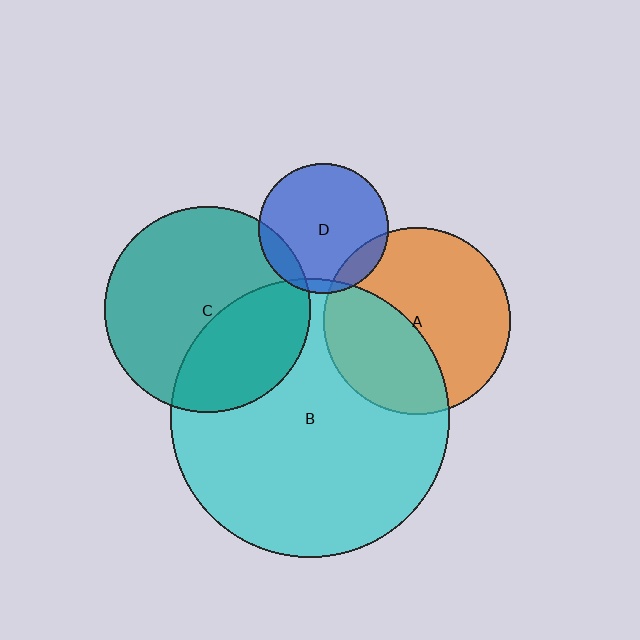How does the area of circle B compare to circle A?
Approximately 2.2 times.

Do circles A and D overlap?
Yes.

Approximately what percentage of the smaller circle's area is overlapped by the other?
Approximately 10%.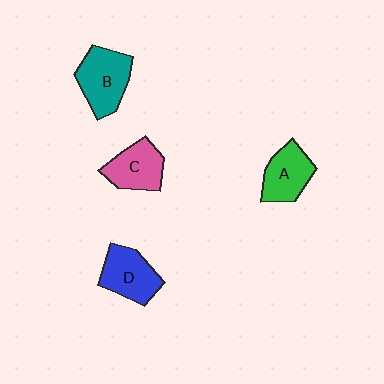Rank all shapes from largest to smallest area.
From largest to smallest: B (teal), D (blue), C (pink), A (green).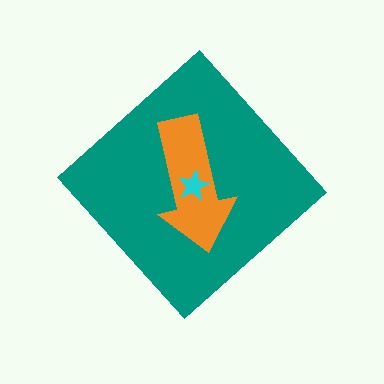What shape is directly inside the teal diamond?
The orange arrow.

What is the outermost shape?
The teal diamond.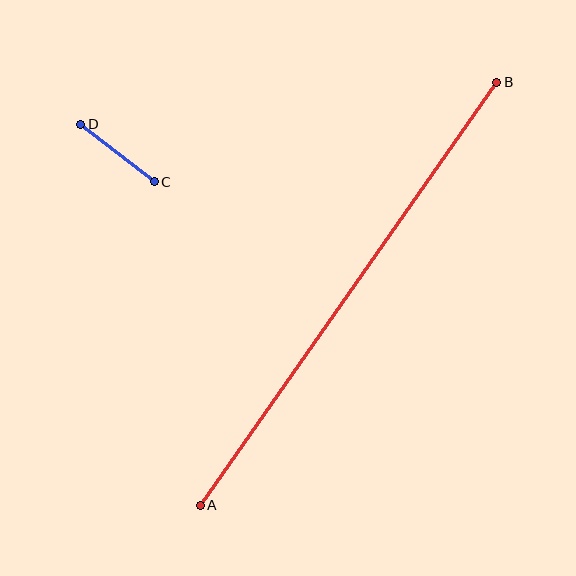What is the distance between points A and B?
The distance is approximately 517 pixels.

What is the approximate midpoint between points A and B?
The midpoint is at approximately (348, 294) pixels.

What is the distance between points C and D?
The distance is approximately 93 pixels.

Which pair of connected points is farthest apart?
Points A and B are farthest apart.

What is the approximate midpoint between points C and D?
The midpoint is at approximately (117, 153) pixels.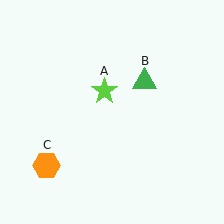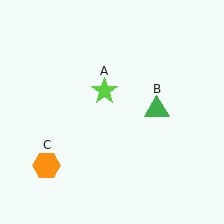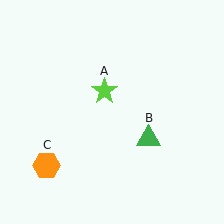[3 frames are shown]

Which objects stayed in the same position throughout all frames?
Lime star (object A) and orange hexagon (object C) remained stationary.